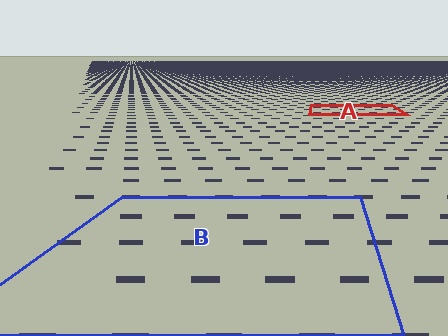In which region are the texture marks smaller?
The texture marks are smaller in region A, because it is farther away.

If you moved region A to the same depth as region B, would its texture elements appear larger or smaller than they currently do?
They would appear larger. At a closer depth, the same texture elements are projected at a bigger on-screen size.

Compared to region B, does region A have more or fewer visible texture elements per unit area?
Region A has more texture elements per unit area — they are packed more densely because it is farther away.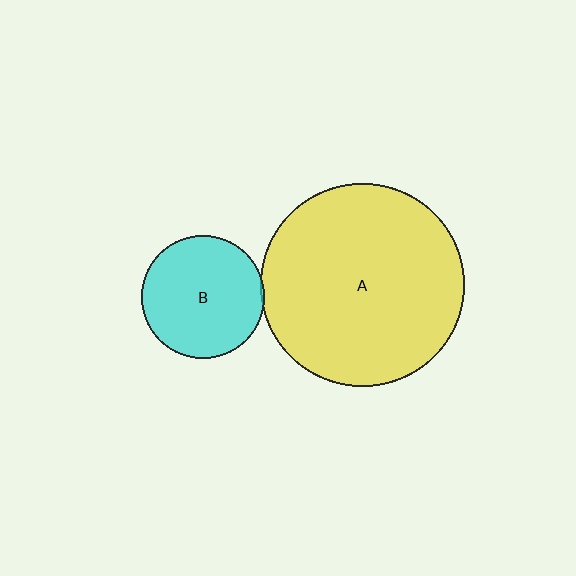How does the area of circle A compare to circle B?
Approximately 2.7 times.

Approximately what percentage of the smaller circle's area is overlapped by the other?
Approximately 5%.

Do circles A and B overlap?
Yes.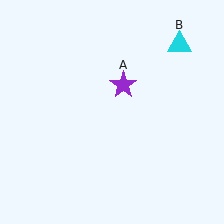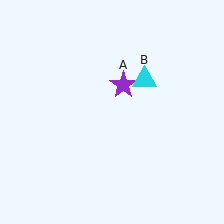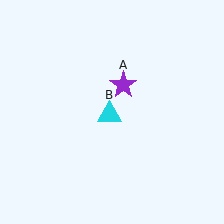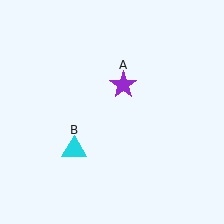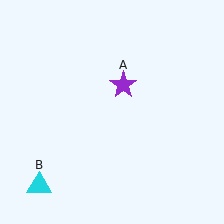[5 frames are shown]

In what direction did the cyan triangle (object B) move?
The cyan triangle (object B) moved down and to the left.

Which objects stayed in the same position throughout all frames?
Purple star (object A) remained stationary.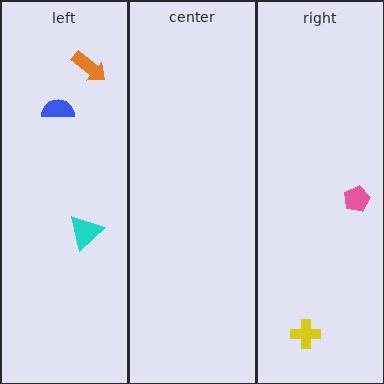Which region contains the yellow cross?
The right region.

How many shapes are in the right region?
2.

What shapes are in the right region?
The pink pentagon, the yellow cross.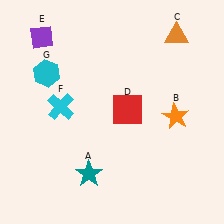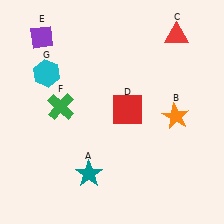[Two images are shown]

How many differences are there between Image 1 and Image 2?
There are 2 differences between the two images.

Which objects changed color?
C changed from orange to red. F changed from cyan to green.